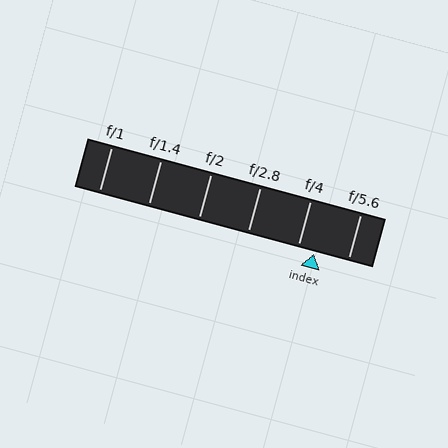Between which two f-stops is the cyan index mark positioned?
The index mark is between f/4 and f/5.6.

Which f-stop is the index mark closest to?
The index mark is closest to f/4.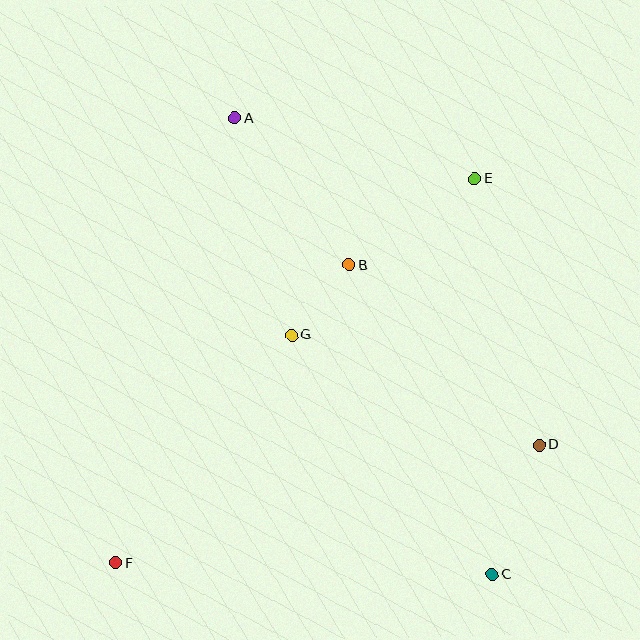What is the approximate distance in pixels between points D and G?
The distance between D and G is approximately 271 pixels.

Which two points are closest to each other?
Points B and G are closest to each other.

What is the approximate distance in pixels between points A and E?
The distance between A and E is approximately 247 pixels.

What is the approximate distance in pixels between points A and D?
The distance between A and D is approximately 447 pixels.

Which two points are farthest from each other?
Points E and F are farthest from each other.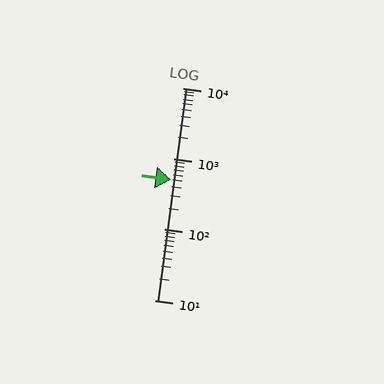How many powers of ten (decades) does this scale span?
The scale spans 3 decades, from 10 to 10000.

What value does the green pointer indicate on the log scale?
The pointer indicates approximately 510.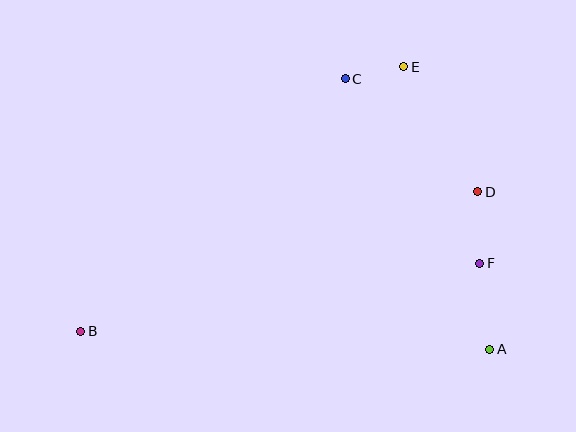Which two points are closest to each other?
Points C and E are closest to each other.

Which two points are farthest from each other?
Points B and D are farthest from each other.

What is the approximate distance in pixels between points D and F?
The distance between D and F is approximately 71 pixels.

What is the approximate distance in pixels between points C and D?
The distance between C and D is approximately 174 pixels.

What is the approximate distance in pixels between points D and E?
The distance between D and E is approximately 145 pixels.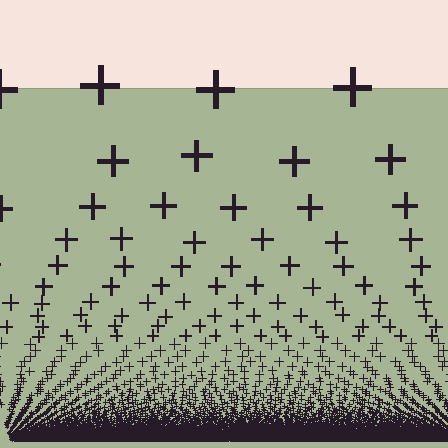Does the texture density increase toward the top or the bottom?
Density increases toward the bottom.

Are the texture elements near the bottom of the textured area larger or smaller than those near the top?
Smaller. The gradient is inverted — elements near the bottom are smaller and denser.